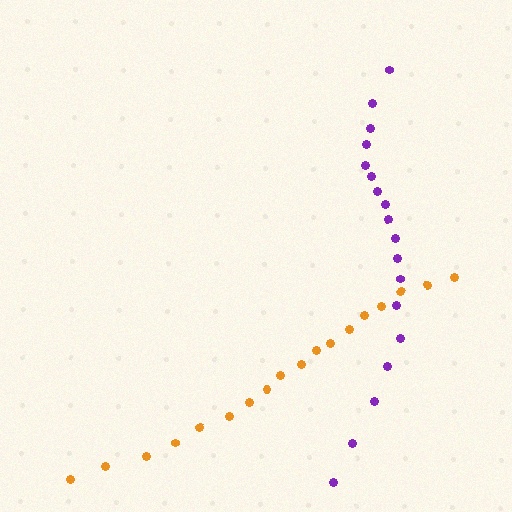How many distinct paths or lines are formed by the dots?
There are 2 distinct paths.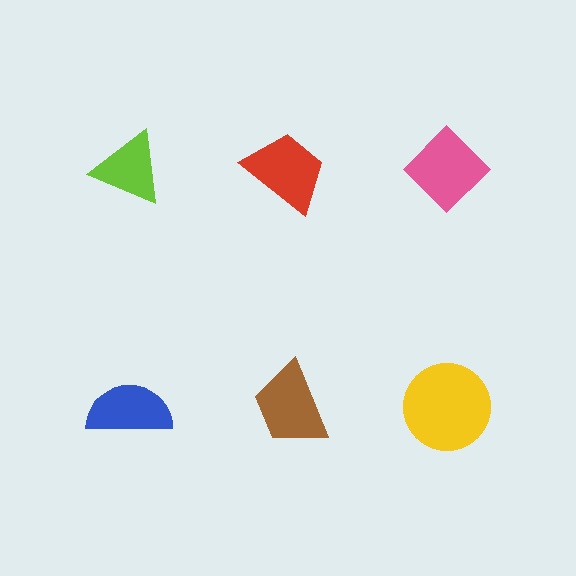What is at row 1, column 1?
A lime triangle.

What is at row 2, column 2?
A brown trapezoid.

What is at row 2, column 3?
A yellow circle.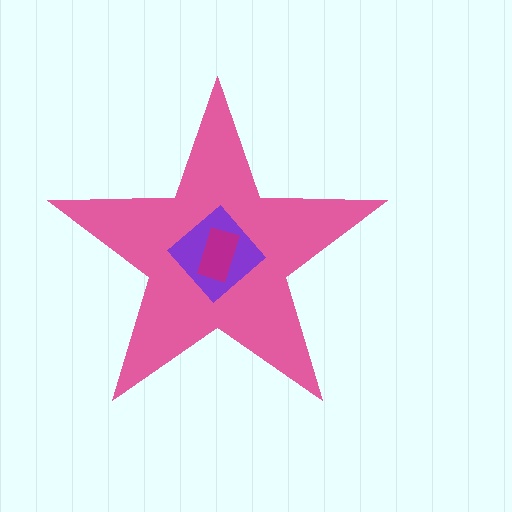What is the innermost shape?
The magenta rectangle.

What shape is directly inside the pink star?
The purple diamond.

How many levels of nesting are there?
3.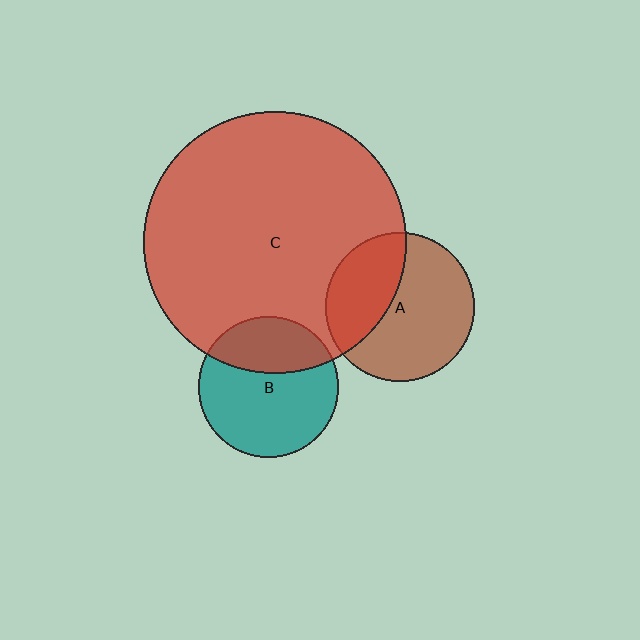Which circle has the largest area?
Circle C (red).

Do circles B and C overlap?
Yes.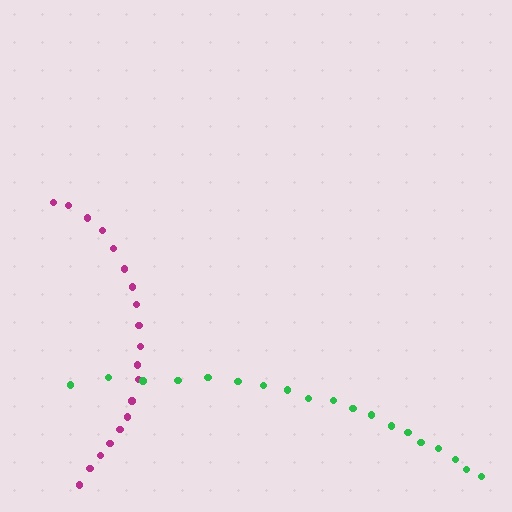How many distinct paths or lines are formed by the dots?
There are 2 distinct paths.